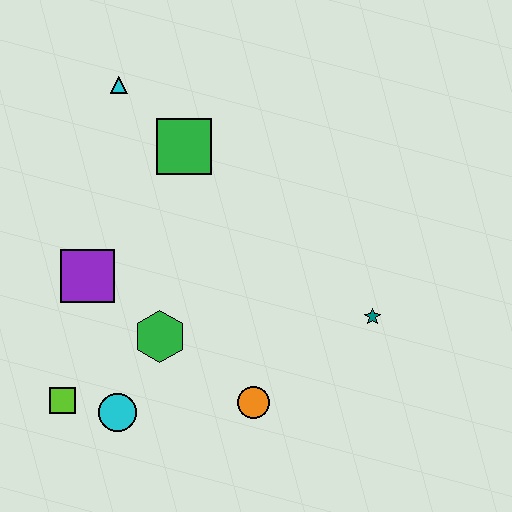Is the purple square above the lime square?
Yes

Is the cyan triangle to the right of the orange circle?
No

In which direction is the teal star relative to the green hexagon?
The teal star is to the right of the green hexagon.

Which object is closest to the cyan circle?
The lime square is closest to the cyan circle.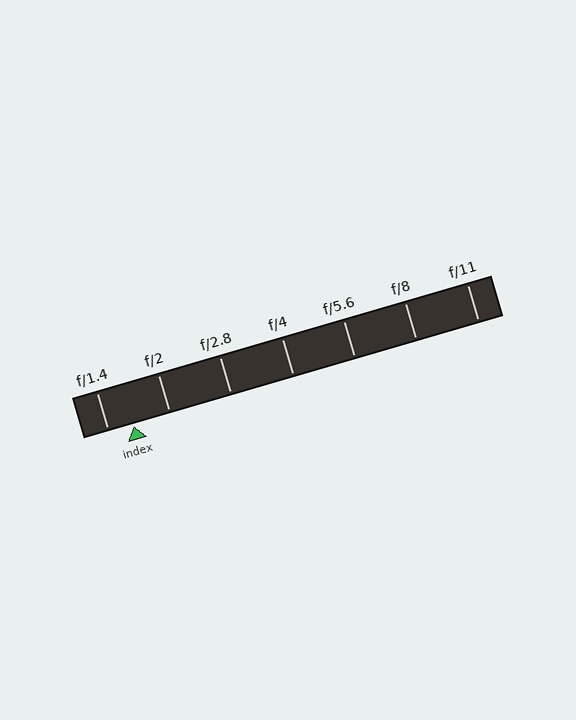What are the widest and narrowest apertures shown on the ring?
The widest aperture shown is f/1.4 and the narrowest is f/11.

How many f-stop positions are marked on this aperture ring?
There are 7 f-stop positions marked.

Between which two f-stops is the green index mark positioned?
The index mark is between f/1.4 and f/2.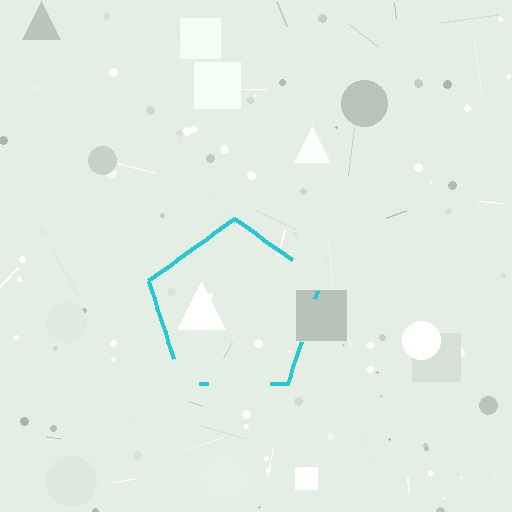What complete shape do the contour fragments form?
The contour fragments form a pentagon.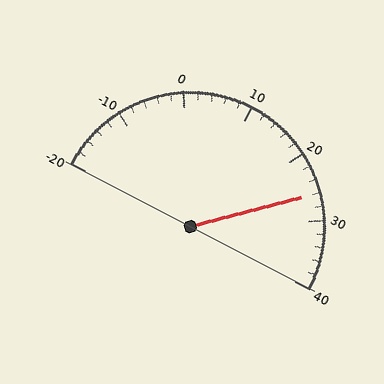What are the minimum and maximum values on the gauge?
The gauge ranges from -20 to 40.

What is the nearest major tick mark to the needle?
The nearest major tick mark is 30.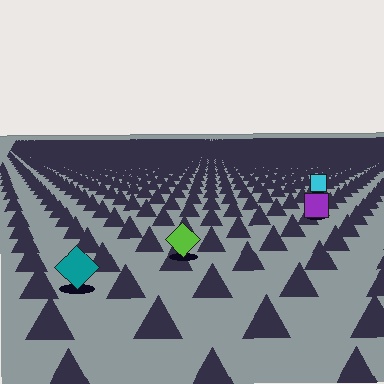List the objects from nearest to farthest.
From nearest to farthest: the teal diamond, the lime diamond, the purple square, the cyan square.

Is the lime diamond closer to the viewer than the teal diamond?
No. The teal diamond is closer — you can tell from the texture gradient: the ground texture is coarser near it.